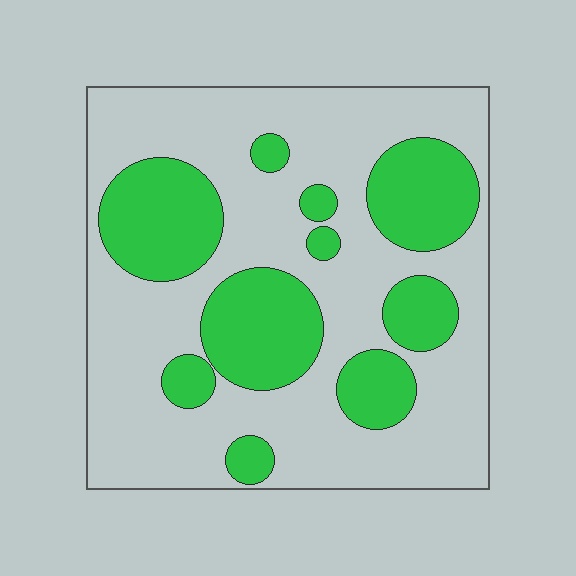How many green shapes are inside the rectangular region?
10.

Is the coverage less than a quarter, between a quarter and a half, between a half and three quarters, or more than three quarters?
Between a quarter and a half.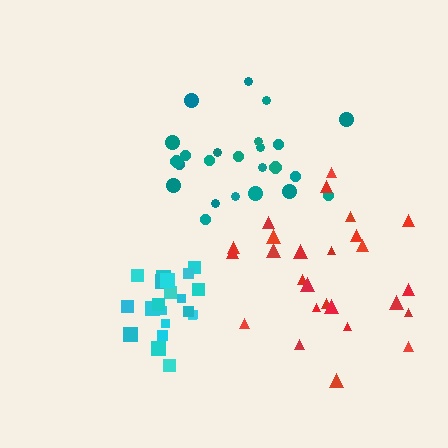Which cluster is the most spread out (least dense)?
Red.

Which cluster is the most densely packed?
Cyan.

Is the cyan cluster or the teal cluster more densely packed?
Cyan.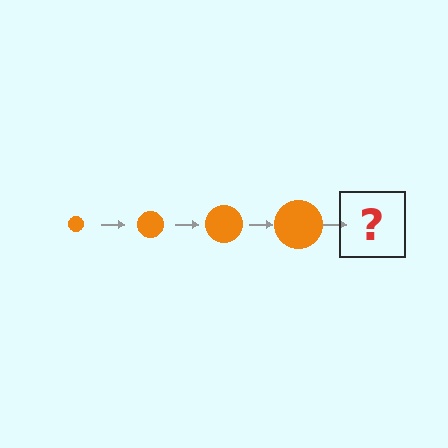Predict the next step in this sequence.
The next step is an orange circle, larger than the previous one.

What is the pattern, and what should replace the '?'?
The pattern is that the circle gets progressively larger each step. The '?' should be an orange circle, larger than the previous one.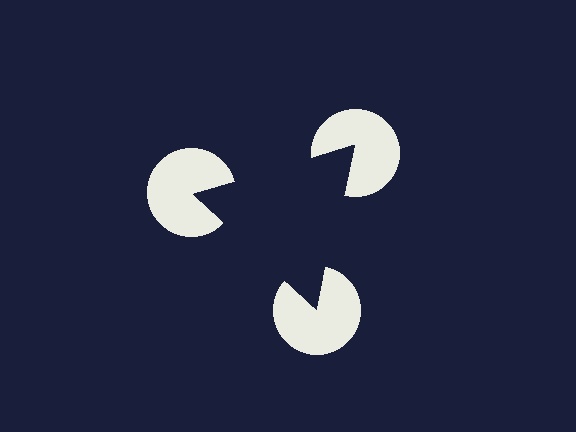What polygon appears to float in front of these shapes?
An illusory triangle — its edges are inferred from the aligned wedge cuts in the pac-man discs, not physically drawn.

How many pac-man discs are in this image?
There are 3 — one at each vertex of the illusory triangle.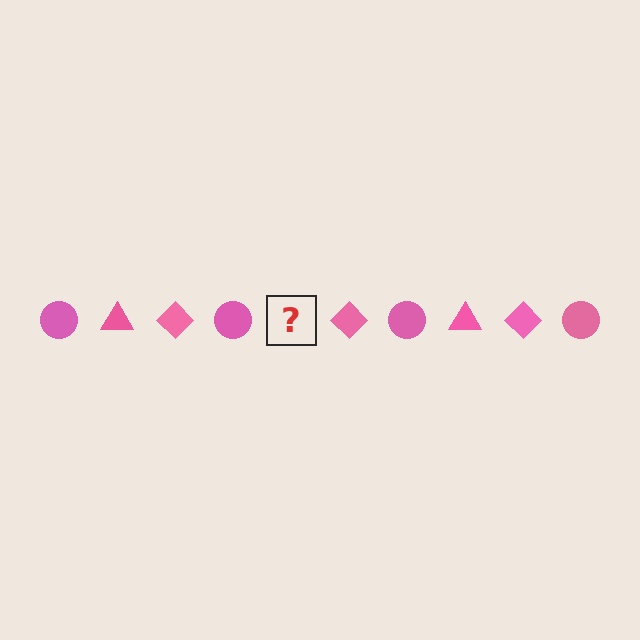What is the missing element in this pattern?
The missing element is a pink triangle.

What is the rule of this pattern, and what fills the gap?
The rule is that the pattern cycles through circle, triangle, diamond shapes in pink. The gap should be filled with a pink triangle.